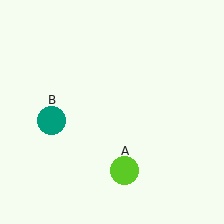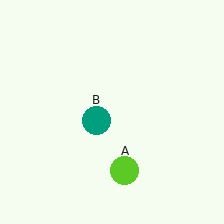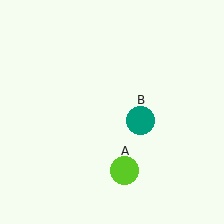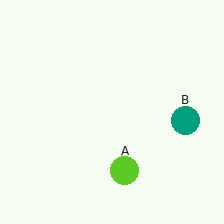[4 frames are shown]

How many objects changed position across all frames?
1 object changed position: teal circle (object B).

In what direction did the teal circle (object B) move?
The teal circle (object B) moved right.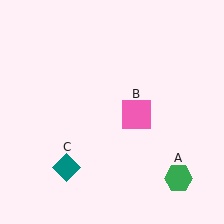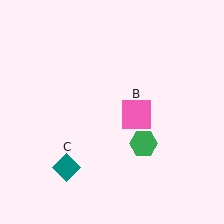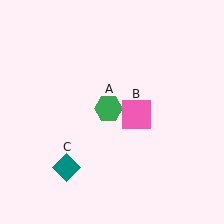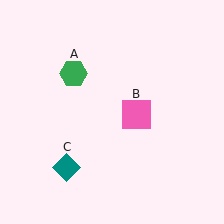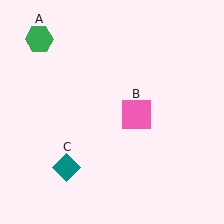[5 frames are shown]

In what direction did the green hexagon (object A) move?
The green hexagon (object A) moved up and to the left.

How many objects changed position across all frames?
1 object changed position: green hexagon (object A).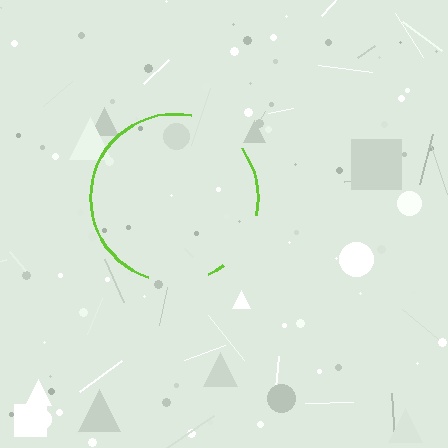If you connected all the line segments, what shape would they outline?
They would outline a circle.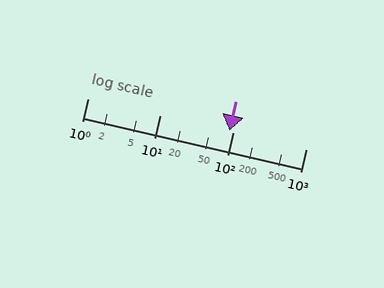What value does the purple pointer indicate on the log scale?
The pointer indicates approximately 89.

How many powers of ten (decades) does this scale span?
The scale spans 3 decades, from 1 to 1000.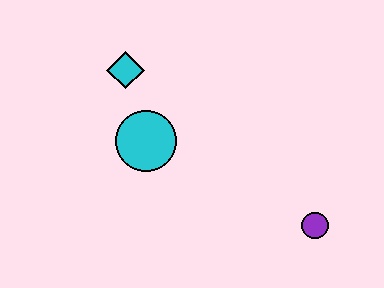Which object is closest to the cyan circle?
The cyan diamond is closest to the cyan circle.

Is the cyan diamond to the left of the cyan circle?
Yes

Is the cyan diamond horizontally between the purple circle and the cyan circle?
No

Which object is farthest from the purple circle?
The cyan diamond is farthest from the purple circle.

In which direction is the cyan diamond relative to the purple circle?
The cyan diamond is to the left of the purple circle.